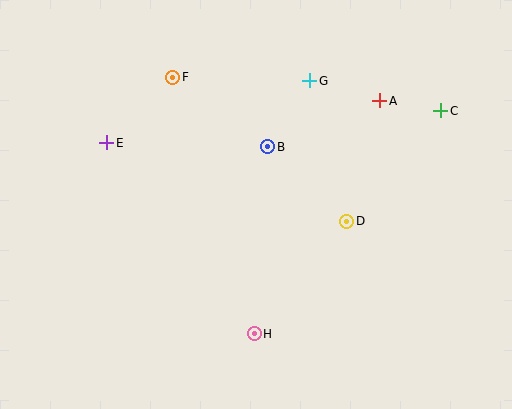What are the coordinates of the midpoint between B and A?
The midpoint between B and A is at (324, 124).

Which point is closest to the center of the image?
Point B at (268, 147) is closest to the center.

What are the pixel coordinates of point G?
Point G is at (310, 81).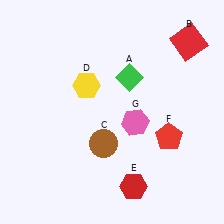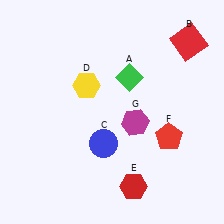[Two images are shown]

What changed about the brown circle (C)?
In Image 1, C is brown. In Image 2, it changed to blue.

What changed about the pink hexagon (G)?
In Image 1, G is pink. In Image 2, it changed to magenta.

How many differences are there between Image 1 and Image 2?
There are 2 differences between the two images.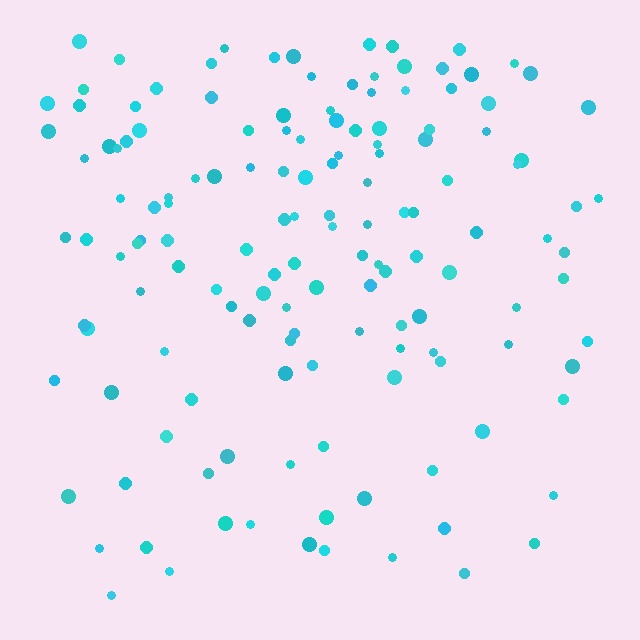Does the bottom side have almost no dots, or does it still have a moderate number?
Still a moderate number, just noticeably fewer than the top.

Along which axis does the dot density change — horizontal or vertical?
Vertical.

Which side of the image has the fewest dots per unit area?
The bottom.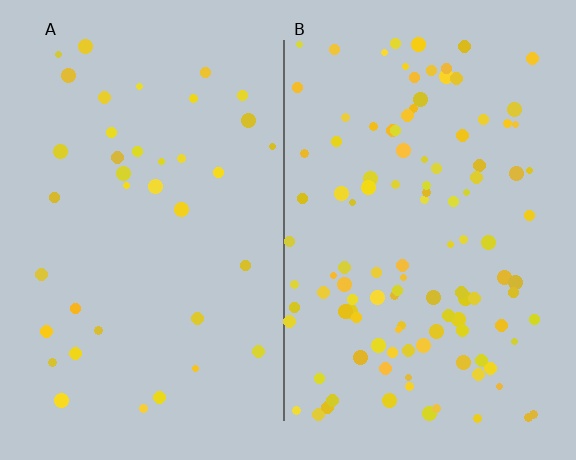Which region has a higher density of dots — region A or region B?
B (the right).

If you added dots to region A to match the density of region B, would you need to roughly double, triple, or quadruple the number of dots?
Approximately triple.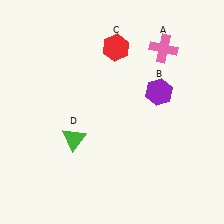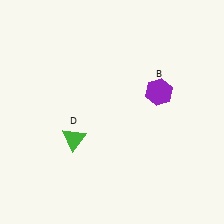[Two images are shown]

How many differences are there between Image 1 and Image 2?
There are 2 differences between the two images.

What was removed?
The pink cross (A), the red hexagon (C) were removed in Image 2.